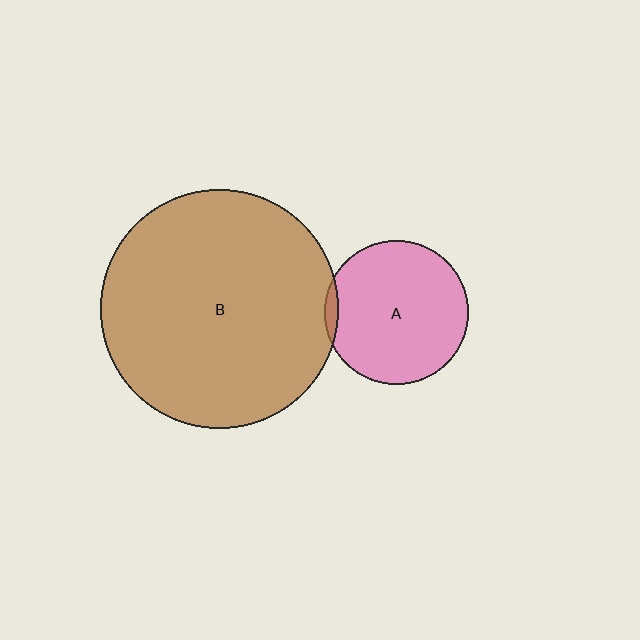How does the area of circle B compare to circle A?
Approximately 2.7 times.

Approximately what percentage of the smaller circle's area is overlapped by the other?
Approximately 5%.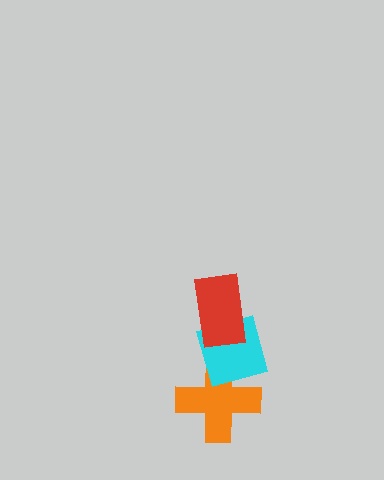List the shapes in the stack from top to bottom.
From top to bottom: the red rectangle, the cyan diamond, the orange cross.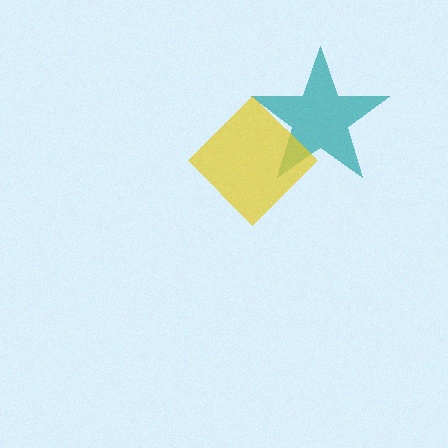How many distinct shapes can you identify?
There are 2 distinct shapes: a teal star, a yellow diamond.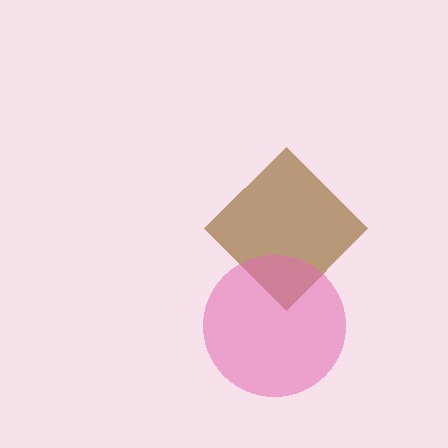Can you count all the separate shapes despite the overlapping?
Yes, there are 2 separate shapes.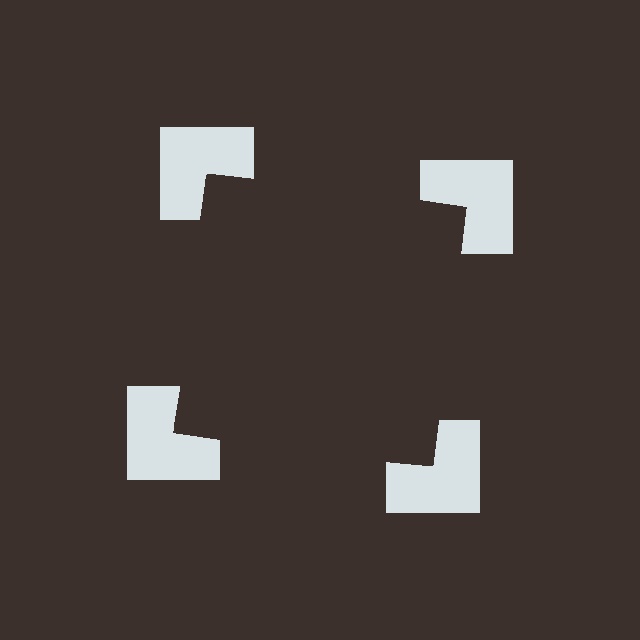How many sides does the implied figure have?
4 sides.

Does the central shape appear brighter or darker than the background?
It typically appears slightly darker than the background, even though no actual brightness change is drawn.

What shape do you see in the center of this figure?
An illusory square — its edges are inferred from the aligned wedge cuts in the notched squares, not physically drawn.